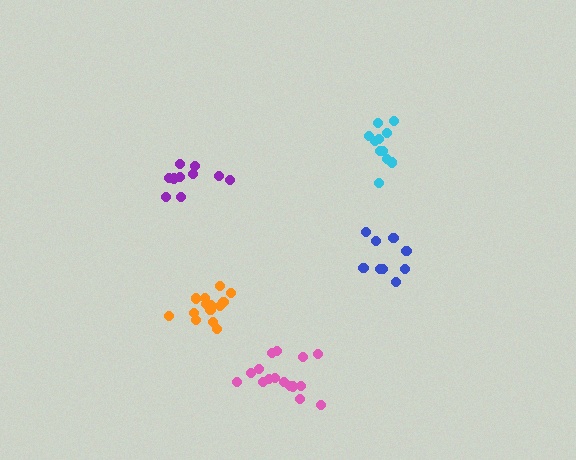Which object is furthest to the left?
The purple cluster is leftmost.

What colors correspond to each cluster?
The clusters are colored: pink, cyan, purple, blue, orange.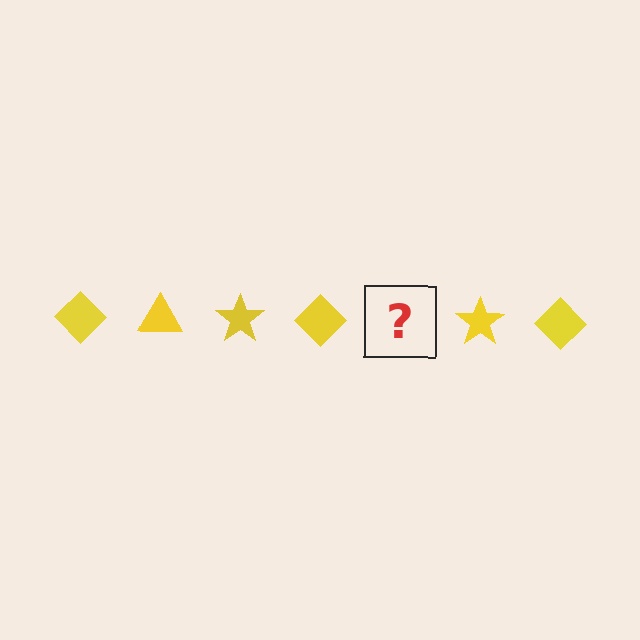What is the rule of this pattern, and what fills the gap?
The rule is that the pattern cycles through diamond, triangle, star shapes in yellow. The gap should be filled with a yellow triangle.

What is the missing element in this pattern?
The missing element is a yellow triangle.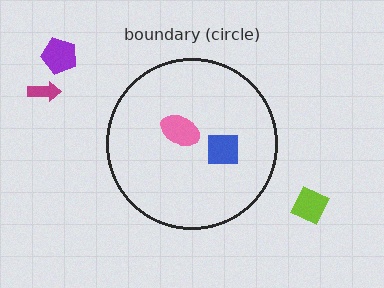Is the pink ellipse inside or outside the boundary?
Inside.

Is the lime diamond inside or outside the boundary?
Outside.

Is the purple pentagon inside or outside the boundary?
Outside.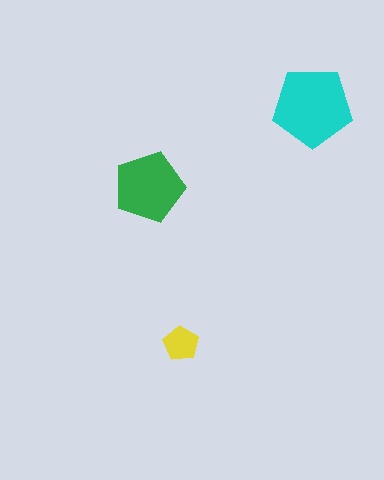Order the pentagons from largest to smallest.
the cyan one, the green one, the yellow one.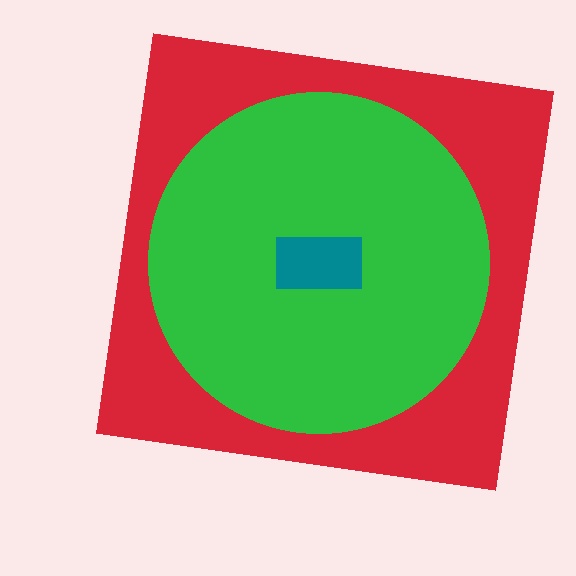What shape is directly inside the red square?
The green circle.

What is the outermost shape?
The red square.